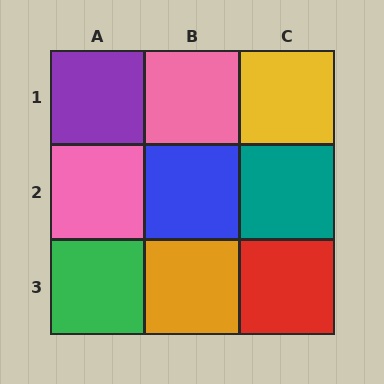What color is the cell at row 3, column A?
Green.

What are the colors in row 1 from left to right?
Purple, pink, yellow.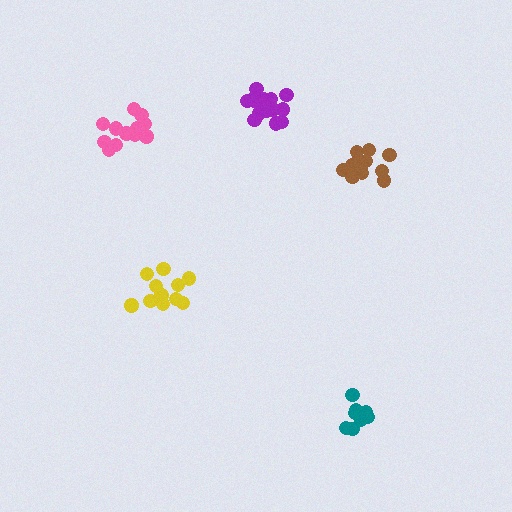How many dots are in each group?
Group 1: 12 dots, Group 2: 10 dots, Group 3: 14 dots, Group 4: 15 dots, Group 5: 11 dots (62 total).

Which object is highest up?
The purple cluster is topmost.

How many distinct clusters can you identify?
There are 5 distinct clusters.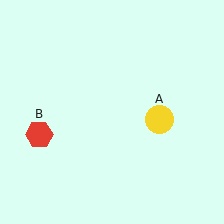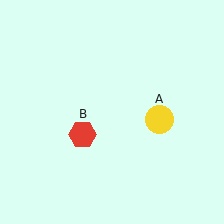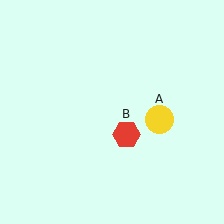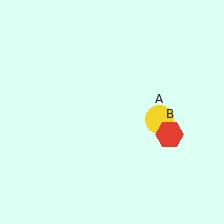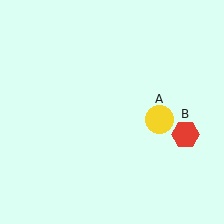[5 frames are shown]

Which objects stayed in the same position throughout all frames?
Yellow circle (object A) remained stationary.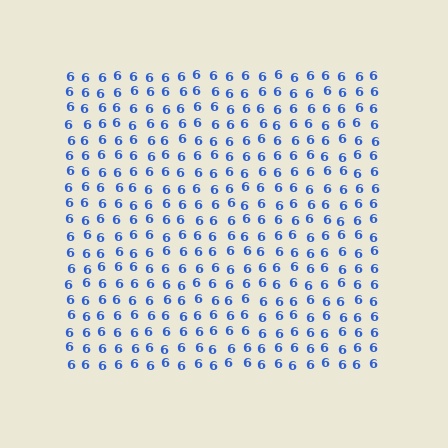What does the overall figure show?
The overall figure shows a square.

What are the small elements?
The small elements are digit 6's.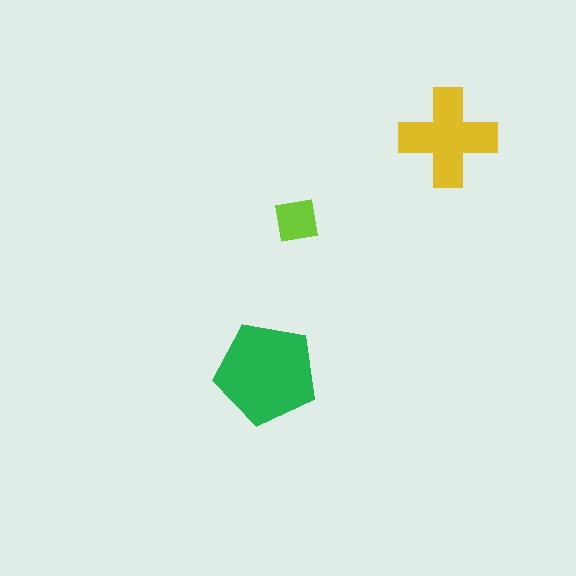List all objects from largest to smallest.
The green pentagon, the yellow cross, the lime square.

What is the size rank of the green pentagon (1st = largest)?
1st.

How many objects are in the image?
There are 3 objects in the image.